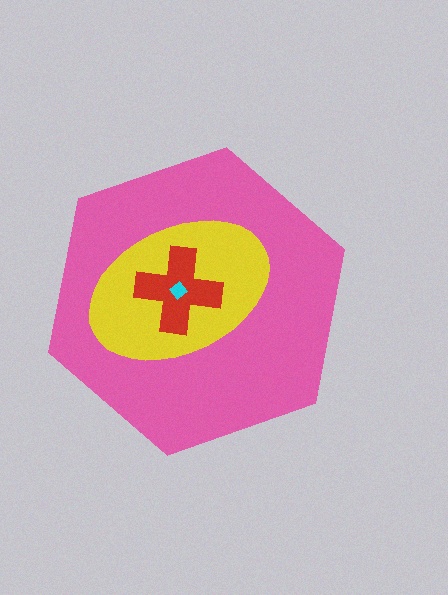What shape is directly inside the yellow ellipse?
The red cross.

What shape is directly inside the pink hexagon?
The yellow ellipse.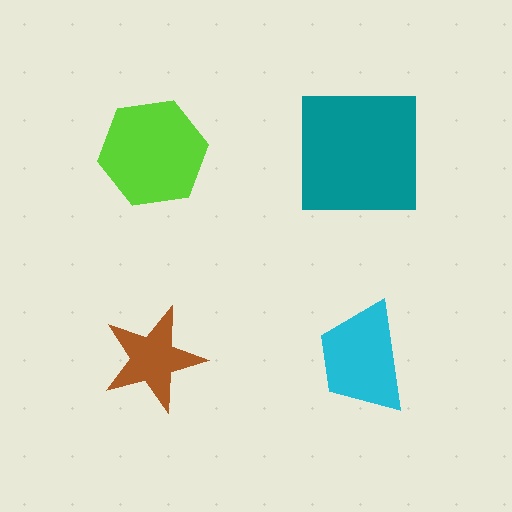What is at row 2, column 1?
A brown star.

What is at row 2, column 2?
A cyan trapezoid.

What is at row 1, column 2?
A teal square.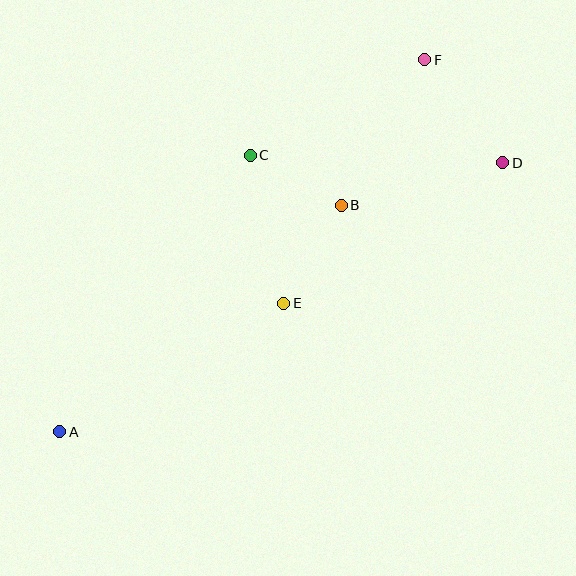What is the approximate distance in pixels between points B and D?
The distance between B and D is approximately 167 pixels.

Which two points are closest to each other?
Points B and C are closest to each other.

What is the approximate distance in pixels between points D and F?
The distance between D and F is approximately 129 pixels.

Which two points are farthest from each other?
Points A and F are farthest from each other.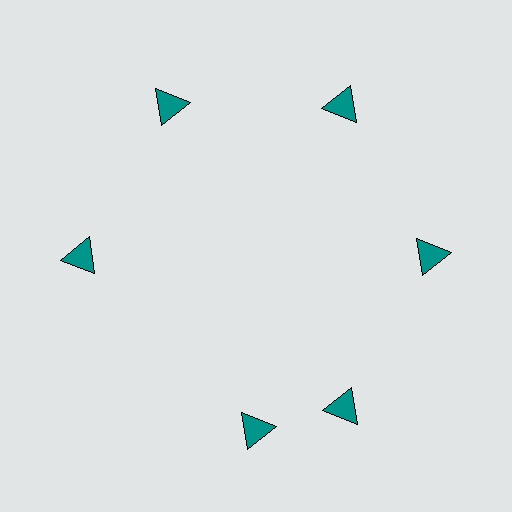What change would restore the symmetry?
The symmetry would be restored by rotating it back into even spacing with its neighbors so that all 6 triangles sit at equal angles and equal distance from the center.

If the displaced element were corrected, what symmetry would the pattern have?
It would have 6-fold rotational symmetry — the pattern would map onto itself every 60 degrees.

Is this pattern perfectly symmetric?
No. The 6 teal triangles are arranged in a ring, but one element near the 7 o'clock position is rotated out of alignment along the ring, breaking the 6-fold rotational symmetry.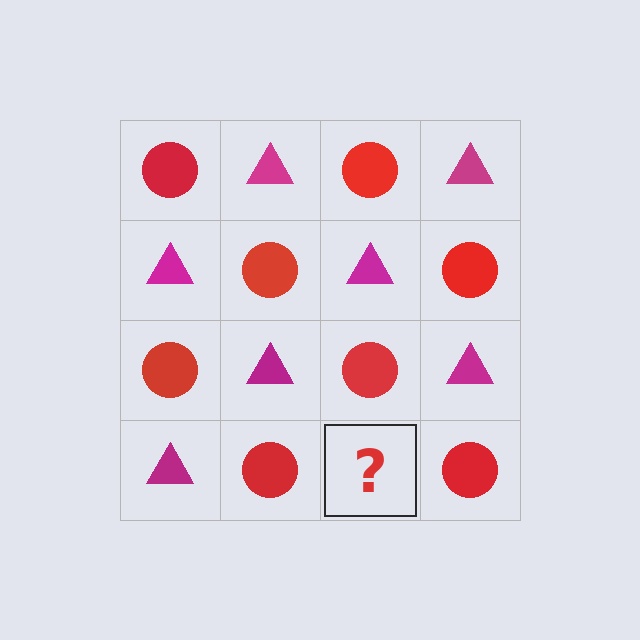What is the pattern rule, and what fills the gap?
The rule is that it alternates red circle and magenta triangle in a checkerboard pattern. The gap should be filled with a magenta triangle.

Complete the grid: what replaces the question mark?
The question mark should be replaced with a magenta triangle.